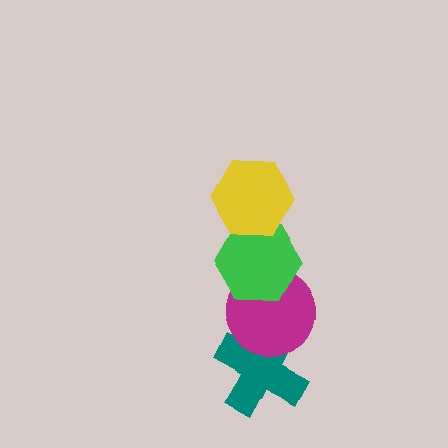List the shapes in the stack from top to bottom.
From top to bottom: the yellow hexagon, the green hexagon, the magenta circle, the teal cross.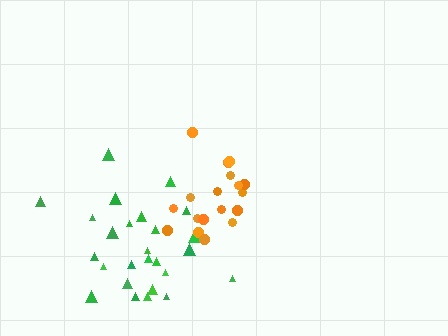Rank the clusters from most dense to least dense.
orange, green.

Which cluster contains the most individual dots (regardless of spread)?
Green (26).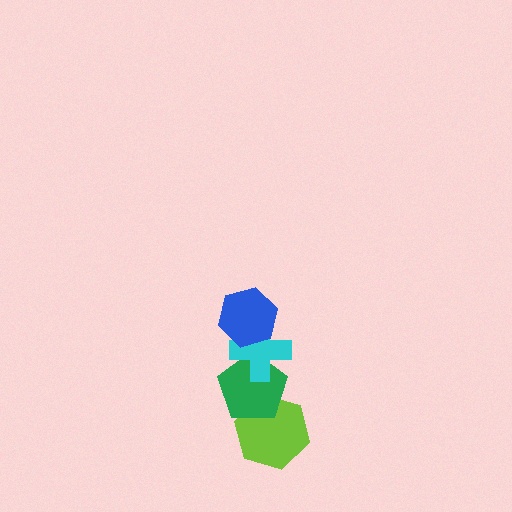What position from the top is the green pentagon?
The green pentagon is 3rd from the top.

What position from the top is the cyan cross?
The cyan cross is 2nd from the top.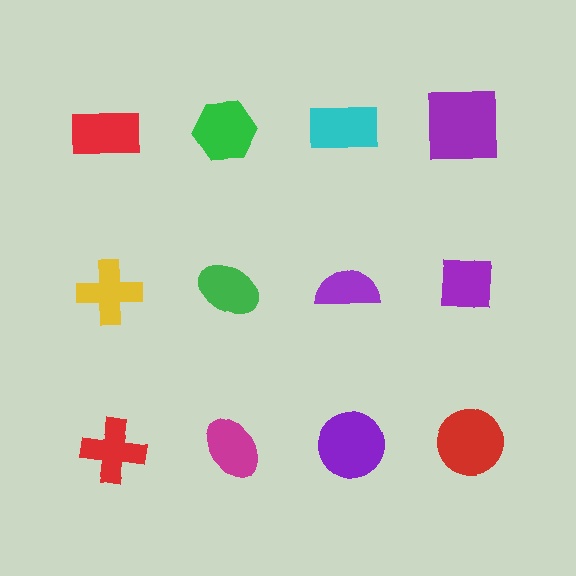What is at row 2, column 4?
A purple square.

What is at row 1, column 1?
A red rectangle.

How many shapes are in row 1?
4 shapes.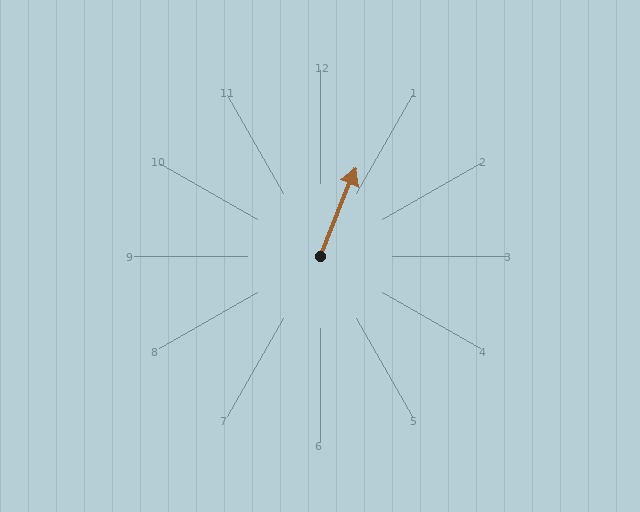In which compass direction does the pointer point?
North.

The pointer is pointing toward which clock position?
Roughly 1 o'clock.